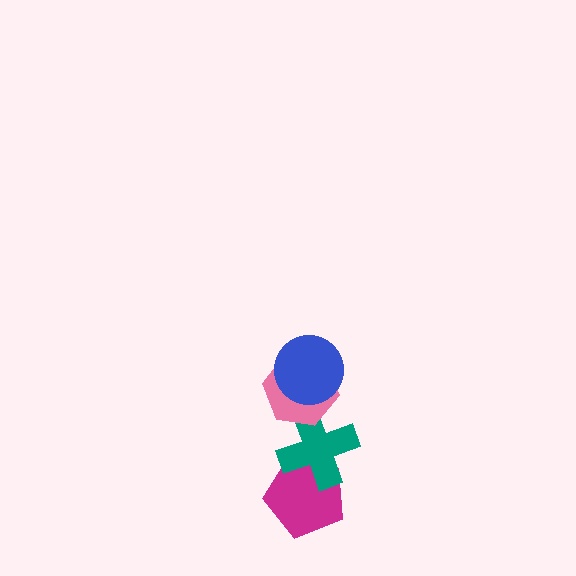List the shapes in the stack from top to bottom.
From top to bottom: the blue circle, the pink hexagon, the teal cross, the magenta pentagon.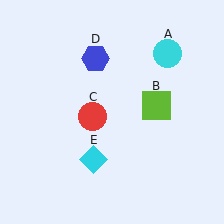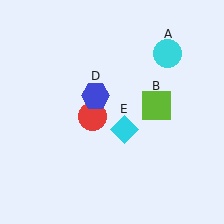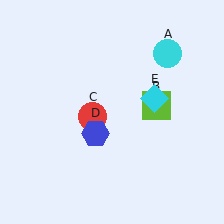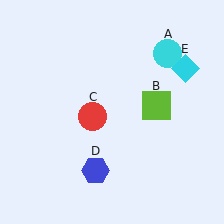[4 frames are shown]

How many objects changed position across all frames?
2 objects changed position: blue hexagon (object D), cyan diamond (object E).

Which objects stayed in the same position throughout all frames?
Cyan circle (object A) and lime square (object B) and red circle (object C) remained stationary.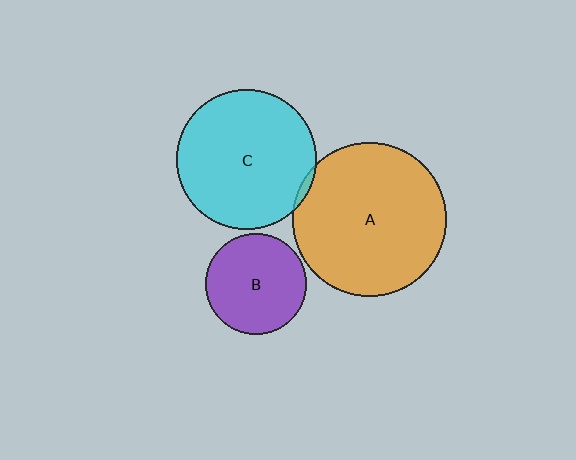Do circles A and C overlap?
Yes.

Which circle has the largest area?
Circle A (orange).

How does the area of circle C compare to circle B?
Approximately 1.9 times.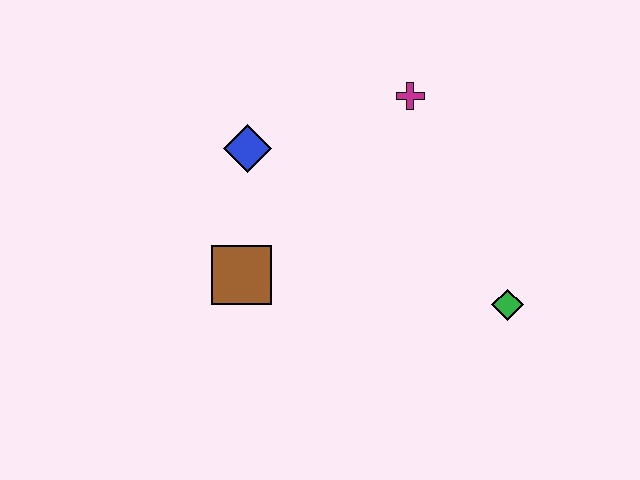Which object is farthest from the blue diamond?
The green diamond is farthest from the blue diamond.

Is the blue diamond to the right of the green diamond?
No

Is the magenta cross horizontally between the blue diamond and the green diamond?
Yes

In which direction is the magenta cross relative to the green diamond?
The magenta cross is above the green diamond.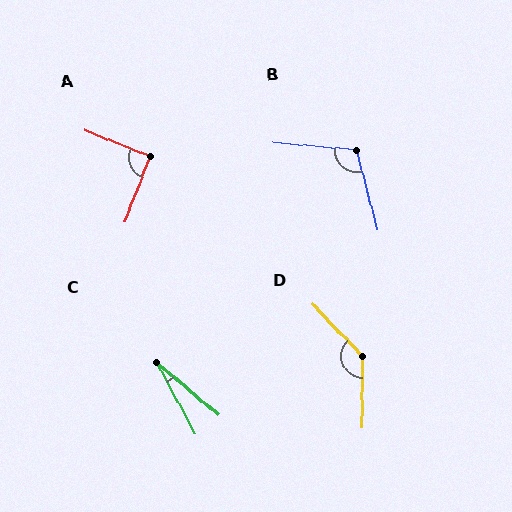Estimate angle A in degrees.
Approximately 91 degrees.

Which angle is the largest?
D, at approximately 136 degrees.